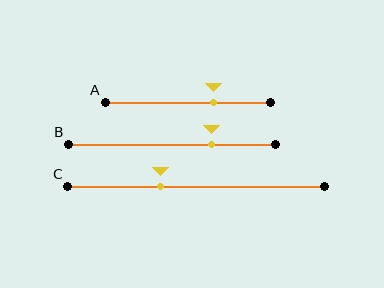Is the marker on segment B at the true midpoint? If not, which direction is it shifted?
No, the marker on segment B is shifted to the right by about 19% of the segment length.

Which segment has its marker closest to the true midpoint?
Segment C has its marker closest to the true midpoint.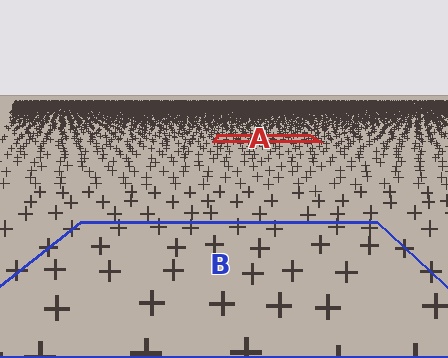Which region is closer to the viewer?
Region B is closer. The texture elements there are larger and more spread out.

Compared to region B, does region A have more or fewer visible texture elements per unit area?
Region A has more texture elements per unit area — they are packed more densely because it is farther away.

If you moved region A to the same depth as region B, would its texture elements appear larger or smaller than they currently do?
They would appear larger. At a closer depth, the same texture elements are projected at a bigger on-screen size.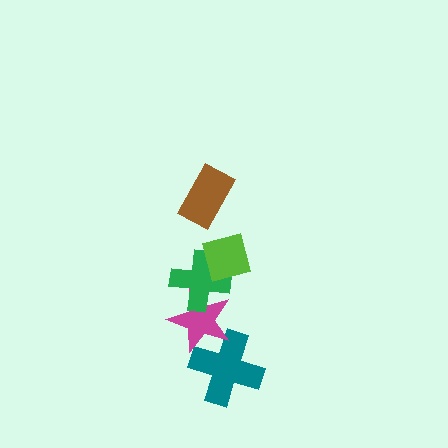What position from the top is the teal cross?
The teal cross is 5th from the top.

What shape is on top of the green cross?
The lime square is on top of the green cross.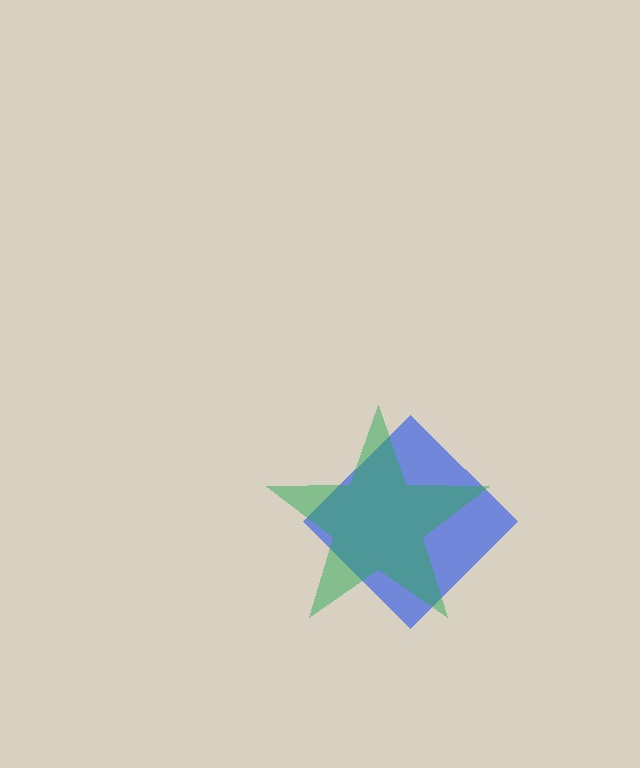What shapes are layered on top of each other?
The layered shapes are: a blue diamond, a green star.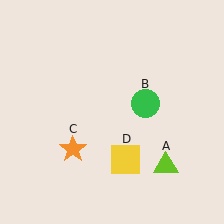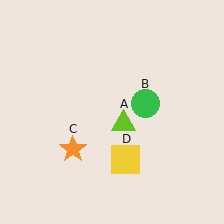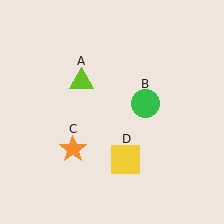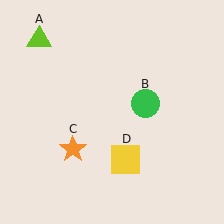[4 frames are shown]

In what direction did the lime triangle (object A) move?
The lime triangle (object A) moved up and to the left.